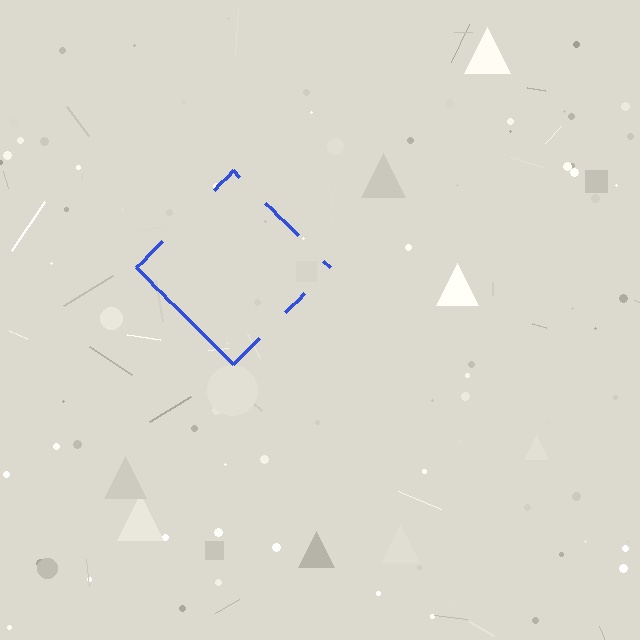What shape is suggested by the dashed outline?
The dashed outline suggests a diamond.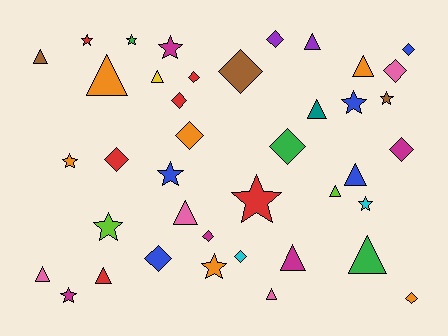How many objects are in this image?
There are 40 objects.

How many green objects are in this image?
There are 3 green objects.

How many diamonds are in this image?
There are 14 diamonds.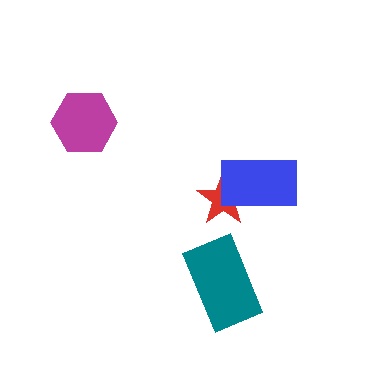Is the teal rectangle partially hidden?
No, no other shape covers it.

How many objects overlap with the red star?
1 object overlaps with the red star.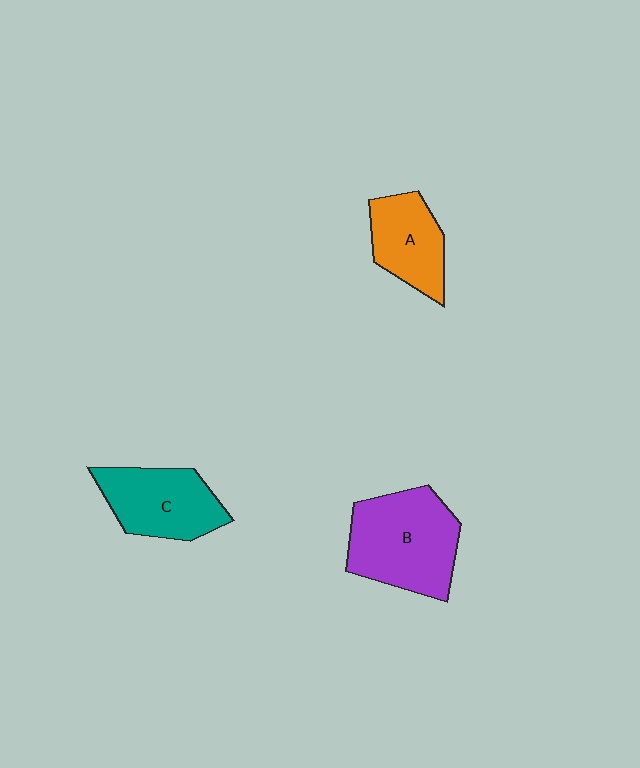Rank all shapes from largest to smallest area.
From largest to smallest: B (purple), C (teal), A (orange).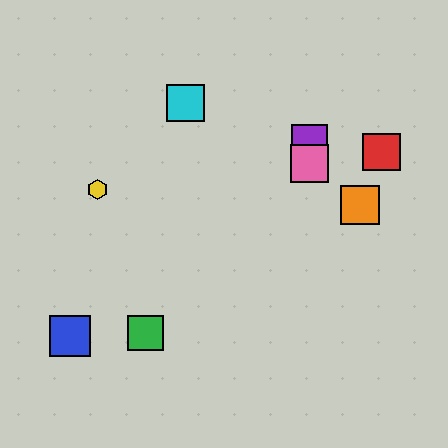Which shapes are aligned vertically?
The purple square, the pink square are aligned vertically.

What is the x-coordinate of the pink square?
The pink square is at x≈309.